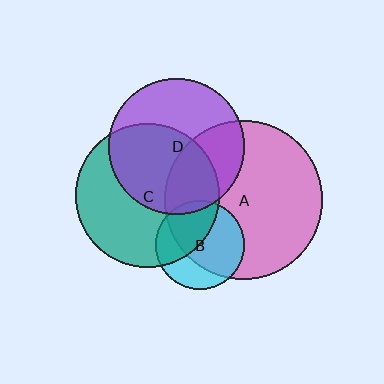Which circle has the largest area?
Circle A (pink).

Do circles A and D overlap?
Yes.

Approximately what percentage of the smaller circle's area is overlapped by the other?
Approximately 35%.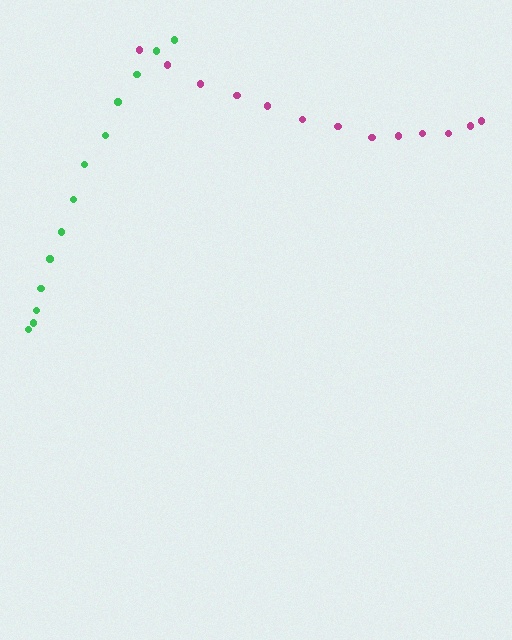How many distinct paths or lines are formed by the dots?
There are 2 distinct paths.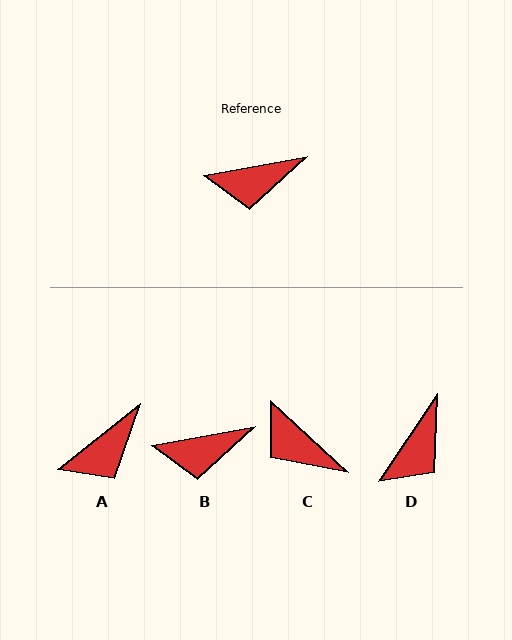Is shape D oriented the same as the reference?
No, it is off by about 45 degrees.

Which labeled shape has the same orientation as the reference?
B.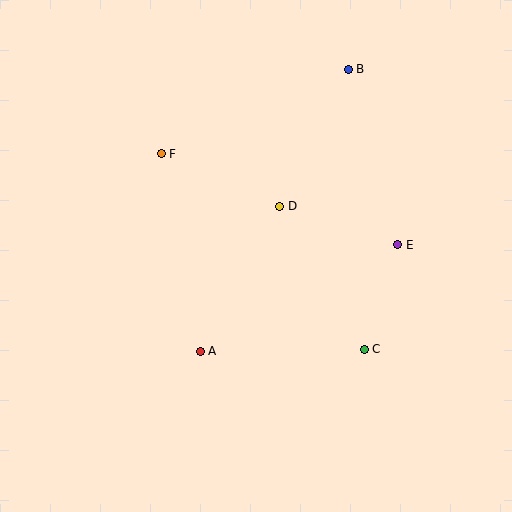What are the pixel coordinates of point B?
Point B is at (348, 69).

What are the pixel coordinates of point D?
Point D is at (280, 206).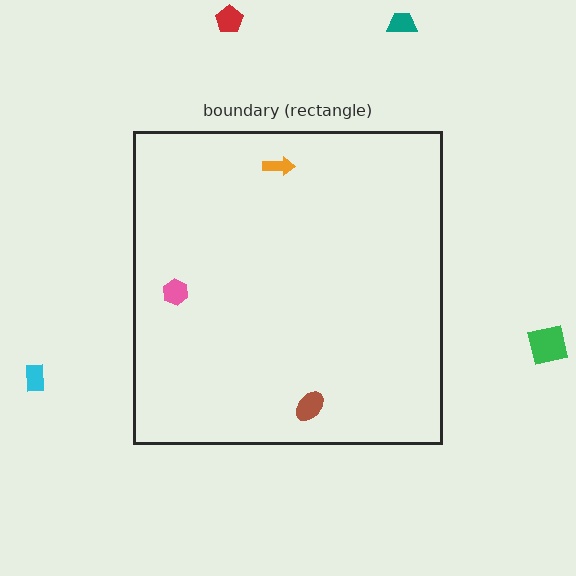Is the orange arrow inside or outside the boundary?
Inside.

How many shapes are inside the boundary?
3 inside, 4 outside.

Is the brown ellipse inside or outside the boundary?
Inside.